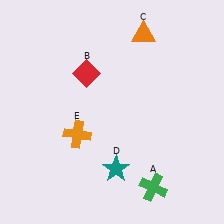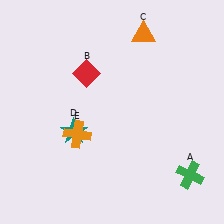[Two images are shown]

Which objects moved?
The objects that moved are: the green cross (A), the teal star (D).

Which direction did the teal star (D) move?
The teal star (D) moved left.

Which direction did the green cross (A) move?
The green cross (A) moved right.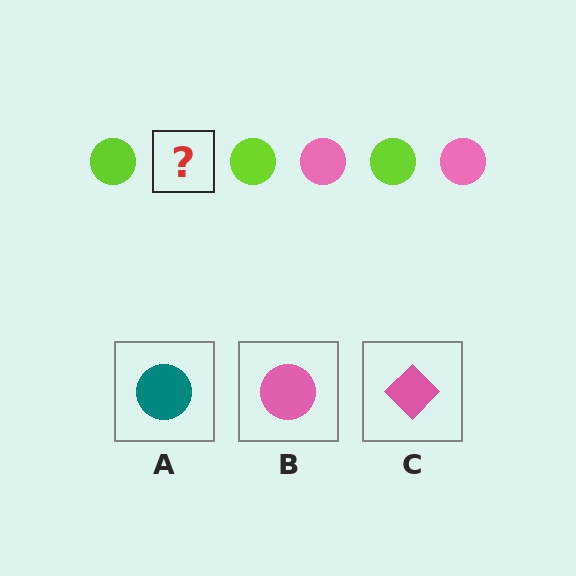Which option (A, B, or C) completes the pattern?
B.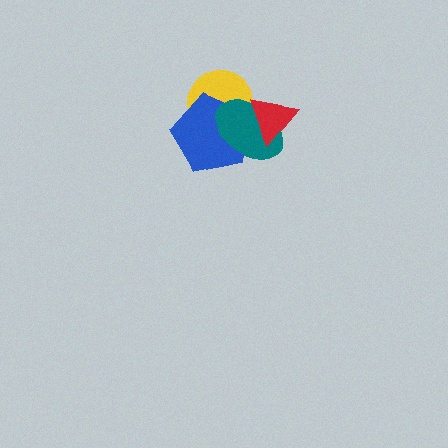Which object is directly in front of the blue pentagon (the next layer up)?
The teal ellipse is directly in front of the blue pentagon.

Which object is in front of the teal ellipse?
The red triangle is in front of the teal ellipse.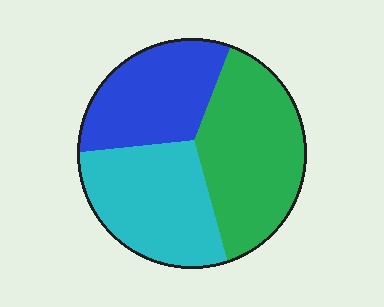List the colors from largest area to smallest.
From largest to smallest: green, cyan, blue.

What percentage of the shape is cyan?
Cyan covers 33% of the shape.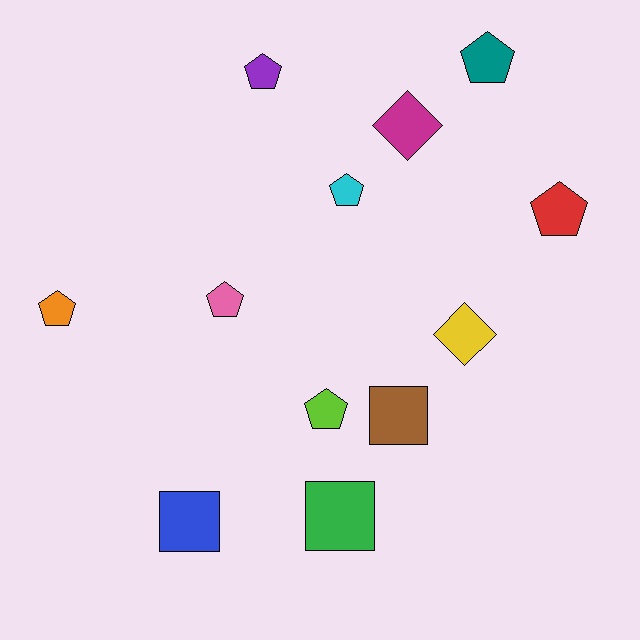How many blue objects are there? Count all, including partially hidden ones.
There is 1 blue object.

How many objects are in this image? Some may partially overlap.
There are 12 objects.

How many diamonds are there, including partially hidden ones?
There are 2 diamonds.